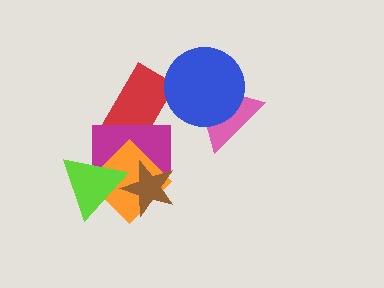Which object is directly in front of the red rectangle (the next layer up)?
The magenta rectangle is directly in front of the red rectangle.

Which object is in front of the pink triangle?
The blue circle is in front of the pink triangle.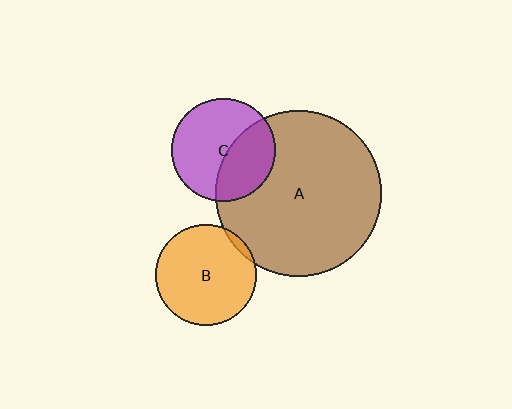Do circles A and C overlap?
Yes.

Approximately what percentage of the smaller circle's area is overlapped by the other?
Approximately 40%.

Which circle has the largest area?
Circle A (brown).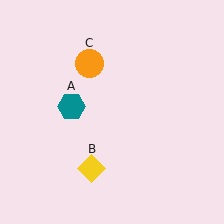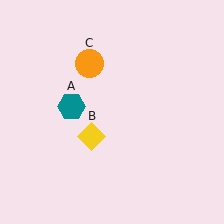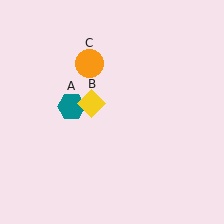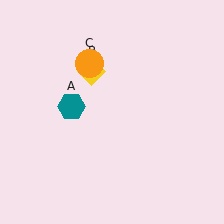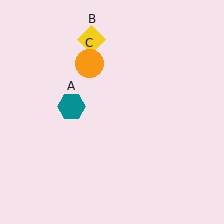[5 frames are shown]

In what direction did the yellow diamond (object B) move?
The yellow diamond (object B) moved up.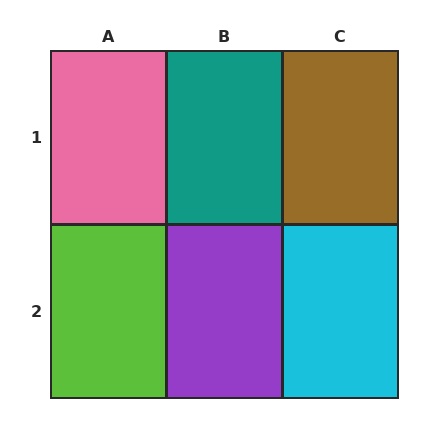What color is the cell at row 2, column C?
Cyan.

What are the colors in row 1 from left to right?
Pink, teal, brown.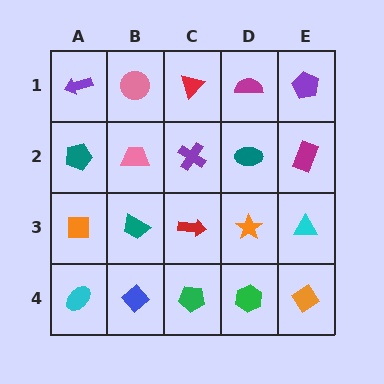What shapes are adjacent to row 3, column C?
A purple cross (row 2, column C), a green pentagon (row 4, column C), a teal trapezoid (row 3, column B), an orange star (row 3, column D).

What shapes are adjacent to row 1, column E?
A magenta rectangle (row 2, column E), a magenta semicircle (row 1, column D).